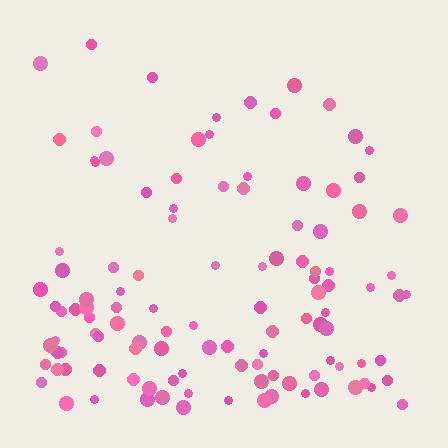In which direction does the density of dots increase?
From top to bottom, with the bottom side densest.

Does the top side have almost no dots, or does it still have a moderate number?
Still a moderate number, just noticeably fewer than the bottom.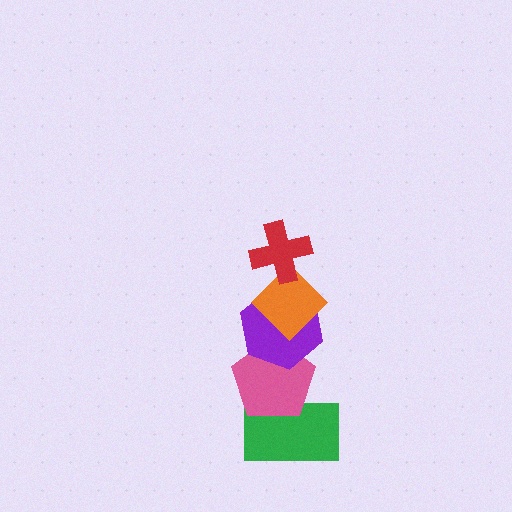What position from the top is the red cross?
The red cross is 1st from the top.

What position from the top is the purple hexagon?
The purple hexagon is 3rd from the top.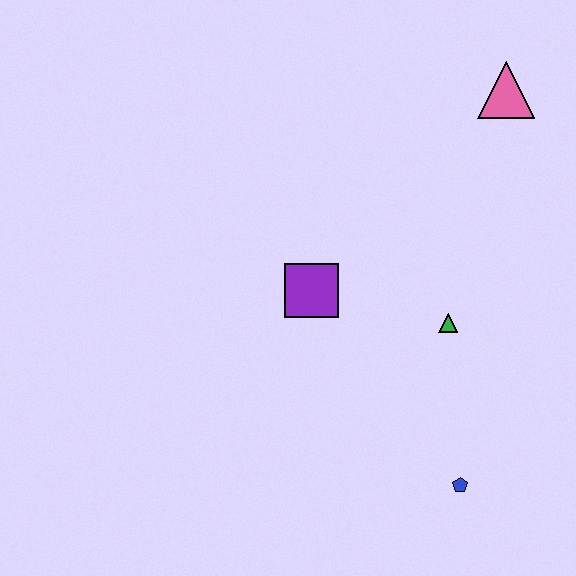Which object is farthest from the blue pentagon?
The pink triangle is farthest from the blue pentagon.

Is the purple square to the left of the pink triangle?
Yes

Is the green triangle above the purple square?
No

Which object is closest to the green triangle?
The purple square is closest to the green triangle.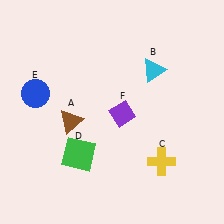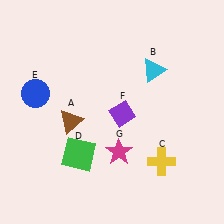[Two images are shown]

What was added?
A magenta star (G) was added in Image 2.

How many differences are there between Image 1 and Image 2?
There is 1 difference between the two images.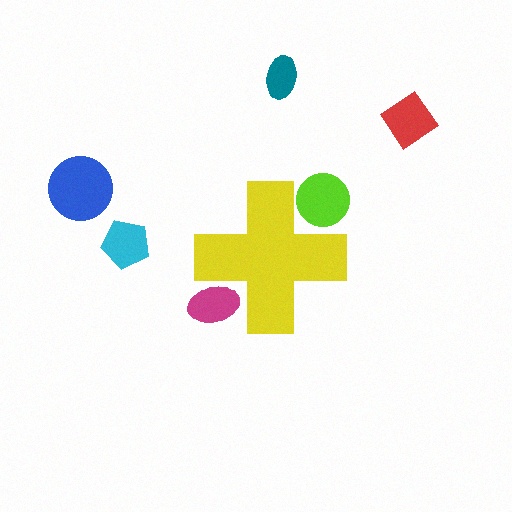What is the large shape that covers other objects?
A yellow cross.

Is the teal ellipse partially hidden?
No, the teal ellipse is fully visible.